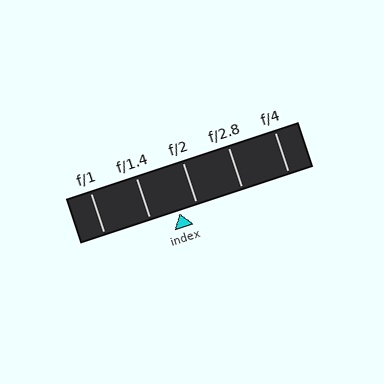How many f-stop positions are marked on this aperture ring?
There are 5 f-stop positions marked.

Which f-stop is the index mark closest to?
The index mark is closest to f/2.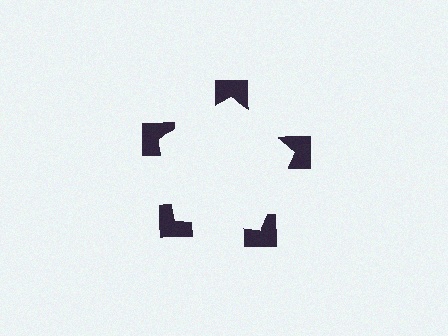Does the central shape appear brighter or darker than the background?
It typically appears slightly brighter than the background, even though no actual brightness change is drawn.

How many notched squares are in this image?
There are 5 — one at each vertex of the illusory pentagon.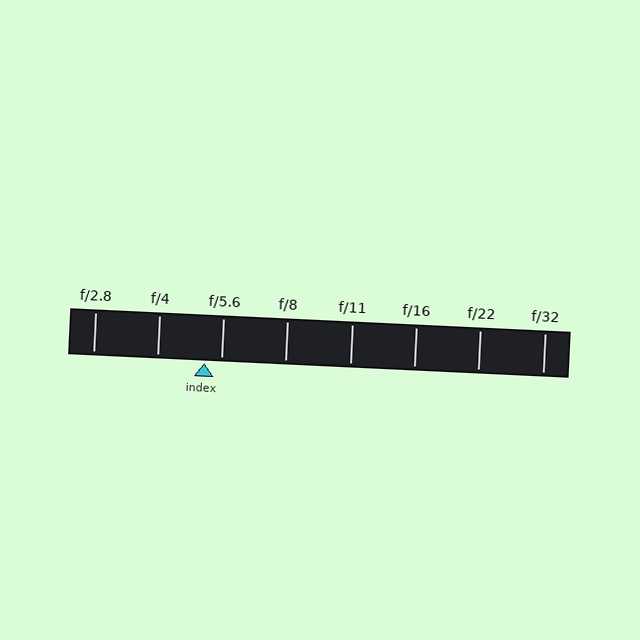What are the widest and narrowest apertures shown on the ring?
The widest aperture shown is f/2.8 and the narrowest is f/32.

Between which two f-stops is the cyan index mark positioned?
The index mark is between f/4 and f/5.6.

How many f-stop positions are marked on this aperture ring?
There are 8 f-stop positions marked.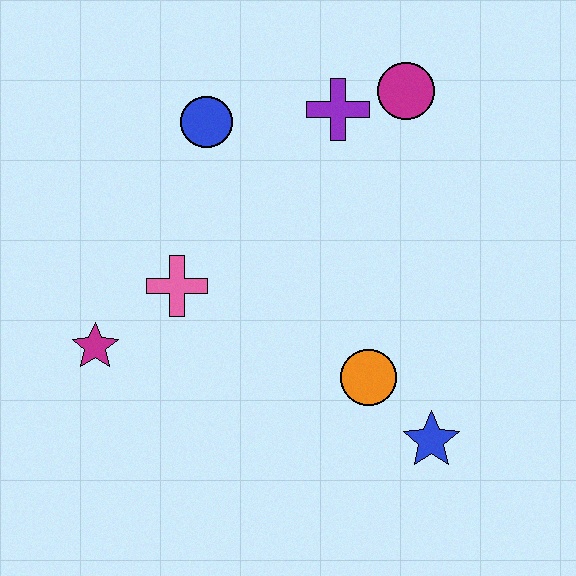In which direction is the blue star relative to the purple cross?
The blue star is below the purple cross.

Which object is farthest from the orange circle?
The blue circle is farthest from the orange circle.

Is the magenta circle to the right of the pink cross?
Yes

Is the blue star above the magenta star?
No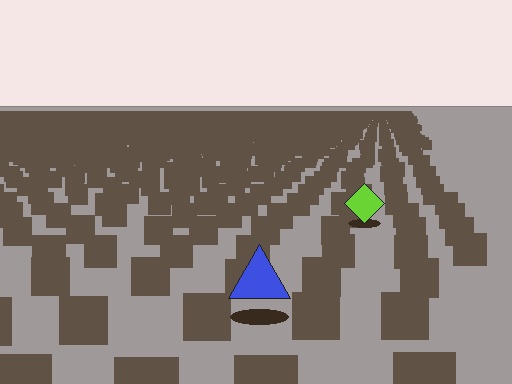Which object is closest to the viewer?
The blue triangle is closest. The texture marks near it are larger and more spread out.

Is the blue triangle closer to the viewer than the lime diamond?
Yes. The blue triangle is closer — you can tell from the texture gradient: the ground texture is coarser near it.